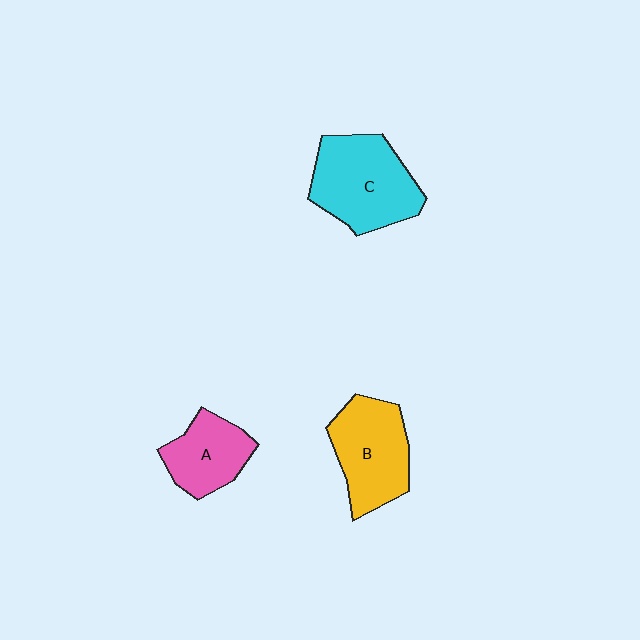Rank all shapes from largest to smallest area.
From largest to smallest: C (cyan), B (yellow), A (pink).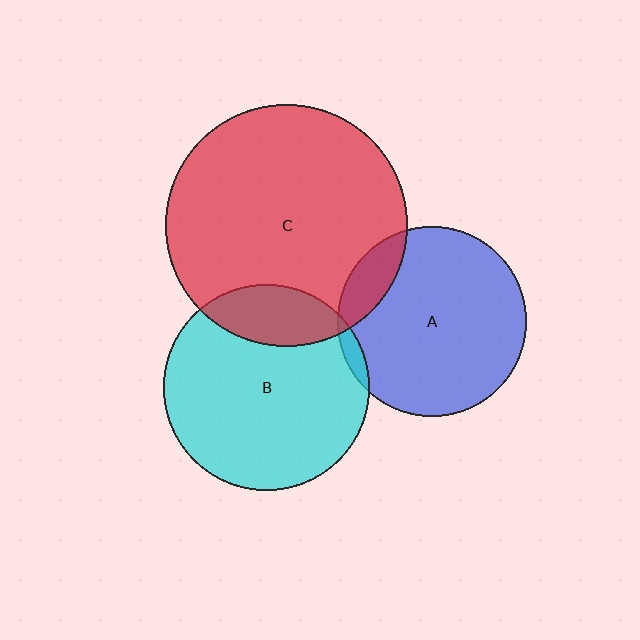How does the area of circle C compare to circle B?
Approximately 1.4 times.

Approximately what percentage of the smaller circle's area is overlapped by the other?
Approximately 5%.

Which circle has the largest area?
Circle C (red).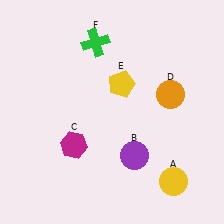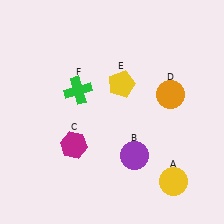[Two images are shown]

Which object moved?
The green cross (F) moved down.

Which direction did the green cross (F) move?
The green cross (F) moved down.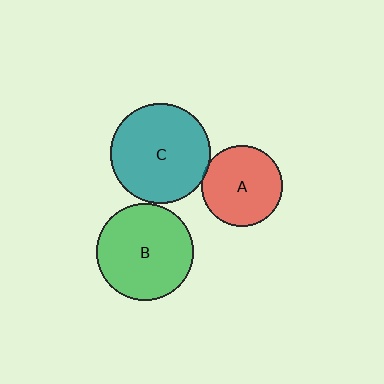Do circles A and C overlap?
Yes.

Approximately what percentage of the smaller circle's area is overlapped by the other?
Approximately 5%.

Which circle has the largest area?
Circle C (teal).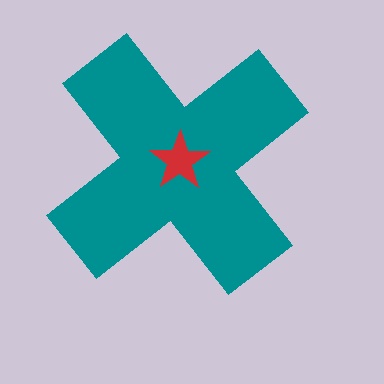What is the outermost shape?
The teal cross.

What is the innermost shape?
The red star.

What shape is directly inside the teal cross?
The red star.